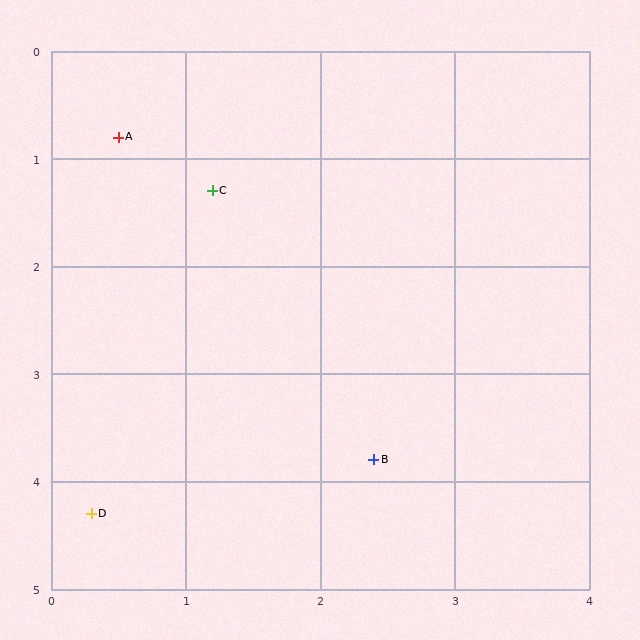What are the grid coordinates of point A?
Point A is at approximately (0.5, 0.8).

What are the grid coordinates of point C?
Point C is at approximately (1.2, 1.3).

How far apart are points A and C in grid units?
Points A and C are about 0.9 grid units apart.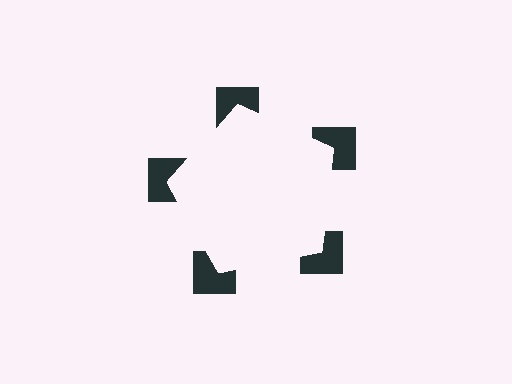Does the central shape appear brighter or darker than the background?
It typically appears slightly brighter than the background, even though no actual brightness change is drawn.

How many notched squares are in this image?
There are 5 — one at each vertex of the illusory pentagon.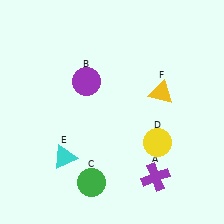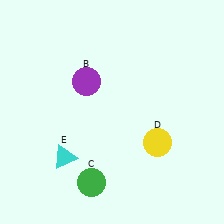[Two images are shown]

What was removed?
The yellow triangle (F), the purple cross (A) were removed in Image 2.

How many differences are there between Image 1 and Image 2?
There are 2 differences between the two images.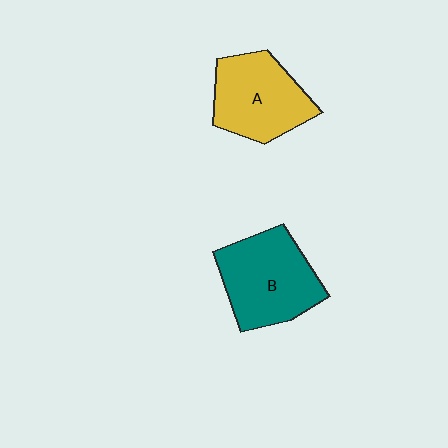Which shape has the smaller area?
Shape A (yellow).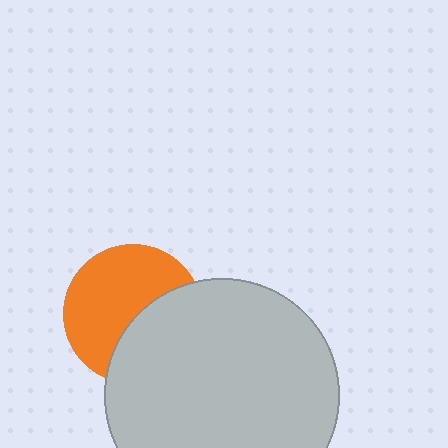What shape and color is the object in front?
The object in front is a light gray circle.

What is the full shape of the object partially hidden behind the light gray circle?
The partially hidden object is an orange circle.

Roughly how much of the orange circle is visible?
About half of it is visible (roughly 59%).